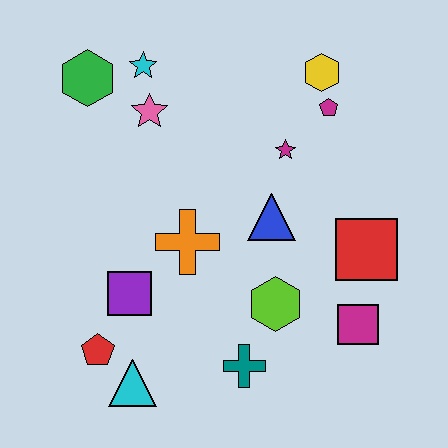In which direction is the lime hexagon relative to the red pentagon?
The lime hexagon is to the right of the red pentagon.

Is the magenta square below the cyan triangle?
No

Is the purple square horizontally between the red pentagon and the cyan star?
Yes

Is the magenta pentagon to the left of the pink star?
No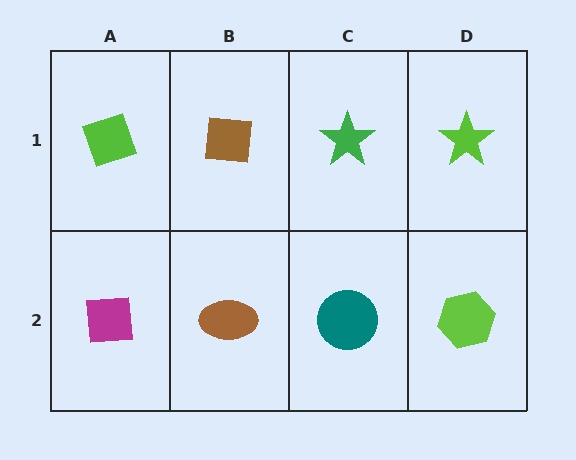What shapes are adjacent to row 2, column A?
A lime diamond (row 1, column A), a brown ellipse (row 2, column B).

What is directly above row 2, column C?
A green star.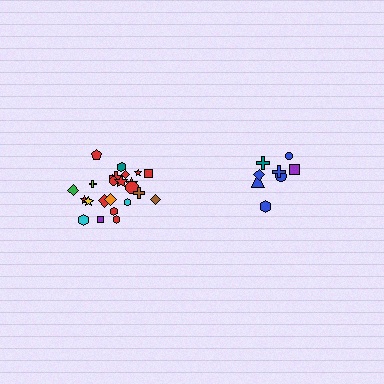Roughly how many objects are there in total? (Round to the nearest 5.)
Roughly 35 objects in total.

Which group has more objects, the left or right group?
The left group.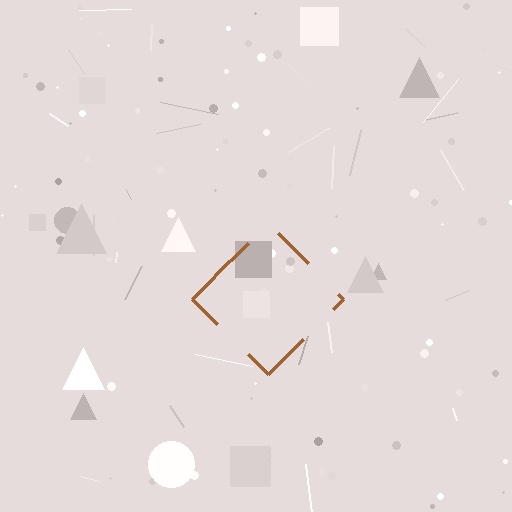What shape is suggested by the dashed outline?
The dashed outline suggests a diamond.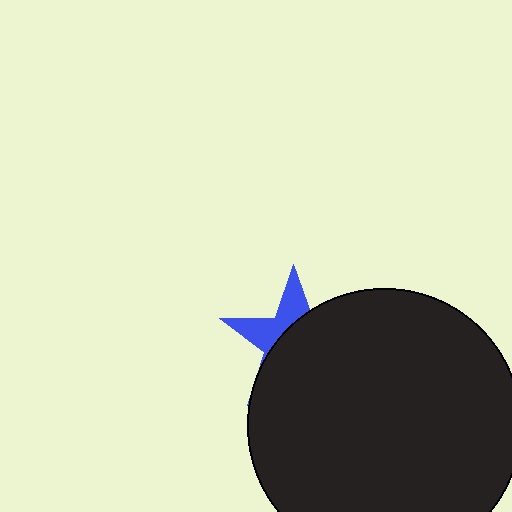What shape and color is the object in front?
The object in front is a black circle.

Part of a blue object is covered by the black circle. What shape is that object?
It is a star.